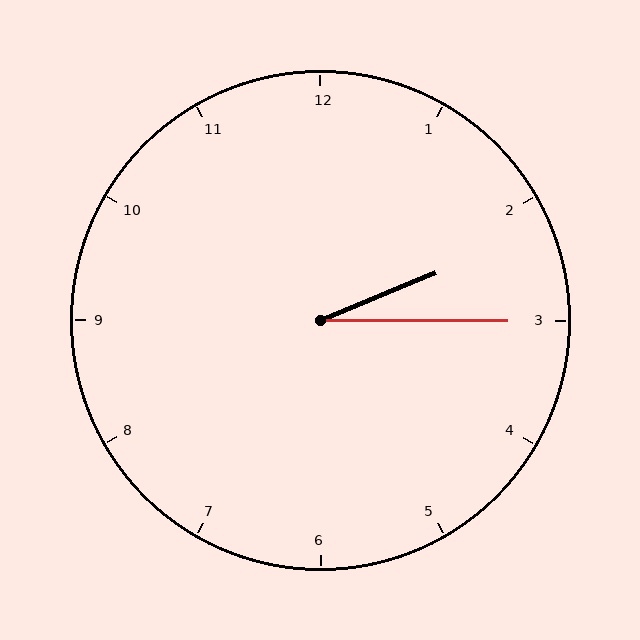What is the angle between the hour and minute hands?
Approximately 22 degrees.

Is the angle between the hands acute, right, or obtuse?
It is acute.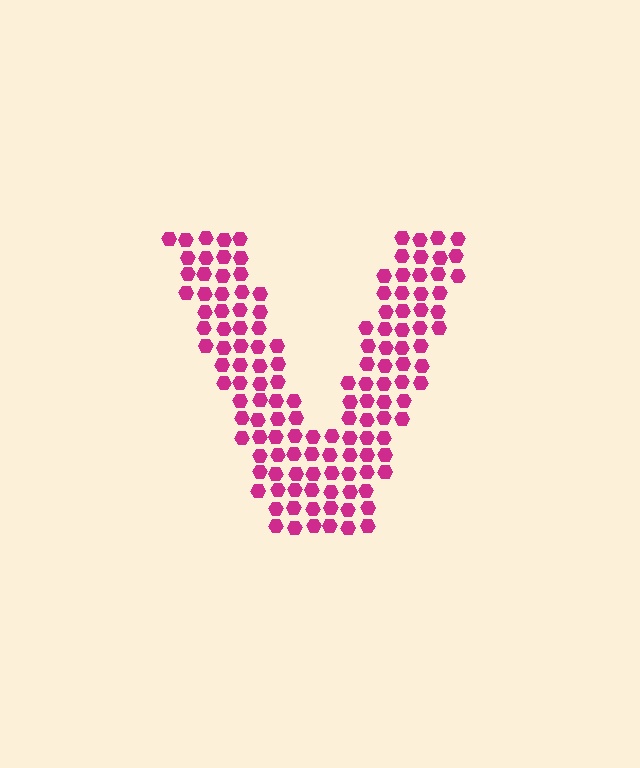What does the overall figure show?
The overall figure shows the letter V.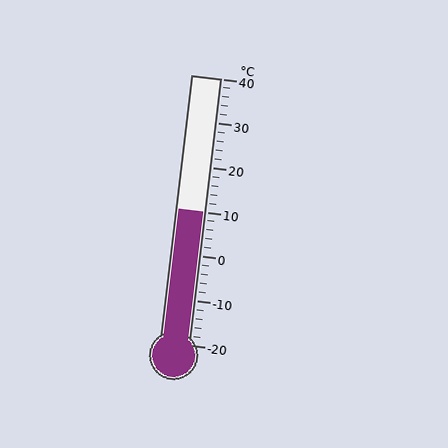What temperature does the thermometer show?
The thermometer shows approximately 10°C.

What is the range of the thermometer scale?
The thermometer scale ranges from -20°C to 40°C.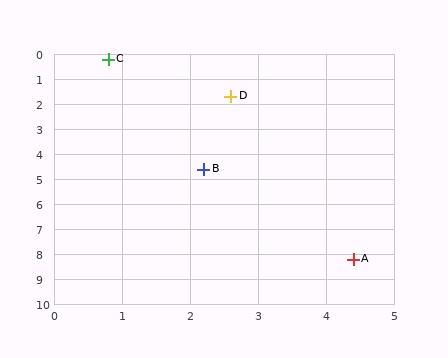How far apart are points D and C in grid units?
Points D and C are about 2.3 grid units apart.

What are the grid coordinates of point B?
Point B is at approximately (2.2, 4.6).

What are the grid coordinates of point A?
Point A is at approximately (4.4, 8.2).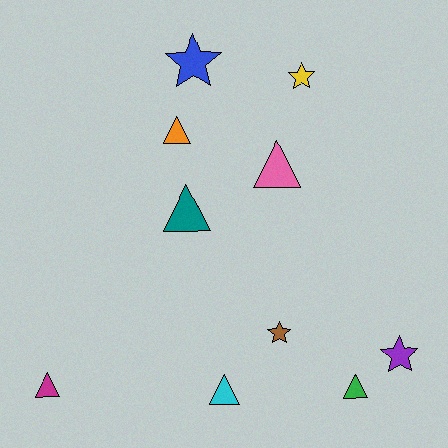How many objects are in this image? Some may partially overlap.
There are 10 objects.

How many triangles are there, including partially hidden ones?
There are 6 triangles.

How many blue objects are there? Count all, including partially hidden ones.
There is 1 blue object.